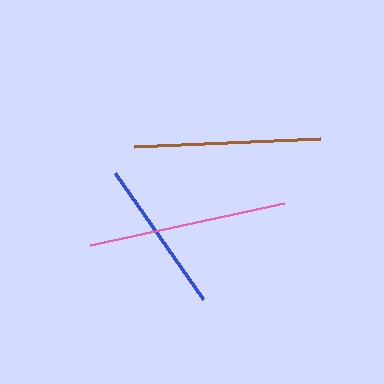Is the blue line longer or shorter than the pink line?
The pink line is longer than the blue line.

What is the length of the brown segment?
The brown segment is approximately 186 pixels long.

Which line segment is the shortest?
The blue line is the shortest at approximately 154 pixels.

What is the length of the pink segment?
The pink segment is approximately 199 pixels long.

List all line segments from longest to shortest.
From longest to shortest: pink, brown, blue.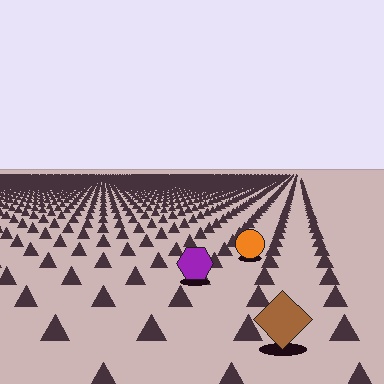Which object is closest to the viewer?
The brown diamond is closest. The texture marks near it are larger and more spread out.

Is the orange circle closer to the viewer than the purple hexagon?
No. The purple hexagon is closer — you can tell from the texture gradient: the ground texture is coarser near it.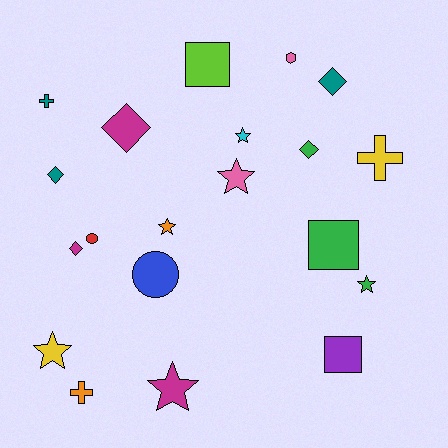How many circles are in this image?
There are 2 circles.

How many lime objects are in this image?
There is 1 lime object.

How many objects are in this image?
There are 20 objects.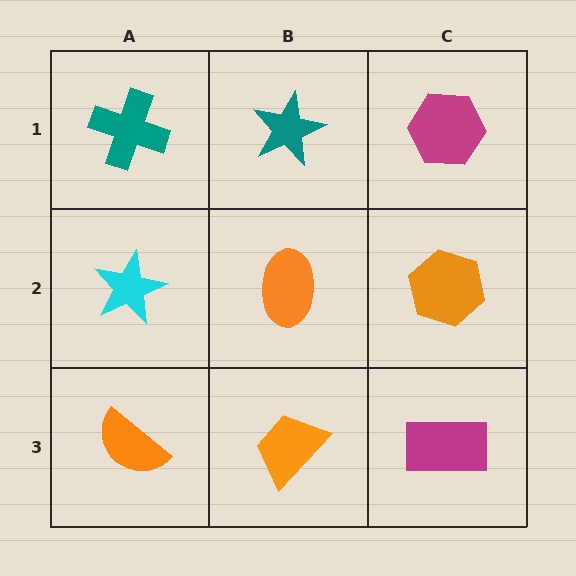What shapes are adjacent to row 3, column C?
An orange hexagon (row 2, column C), an orange trapezoid (row 3, column B).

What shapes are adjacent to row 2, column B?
A teal star (row 1, column B), an orange trapezoid (row 3, column B), a cyan star (row 2, column A), an orange hexagon (row 2, column C).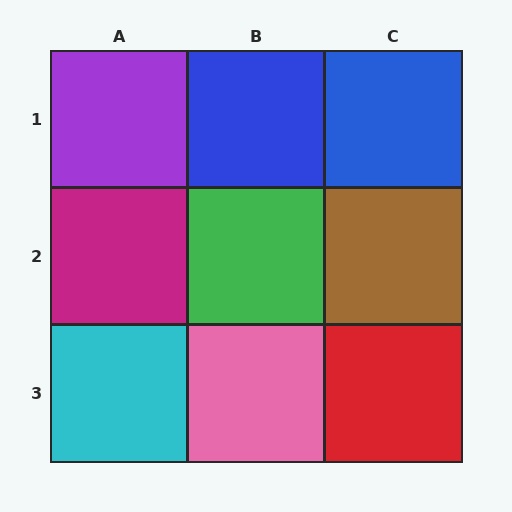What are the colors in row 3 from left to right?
Cyan, pink, red.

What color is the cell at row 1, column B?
Blue.